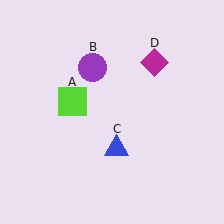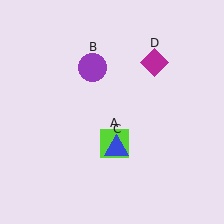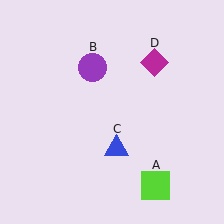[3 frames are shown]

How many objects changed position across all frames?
1 object changed position: lime square (object A).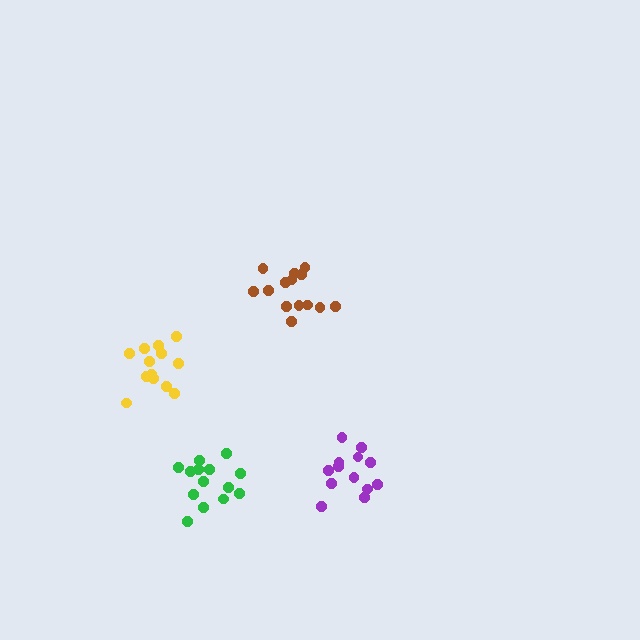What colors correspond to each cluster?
The clusters are colored: brown, purple, green, yellow.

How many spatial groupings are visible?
There are 4 spatial groupings.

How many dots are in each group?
Group 1: 14 dots, Group 2: 13 dots, Group 3: 14 dots, Group 4: 13 dots (54 total).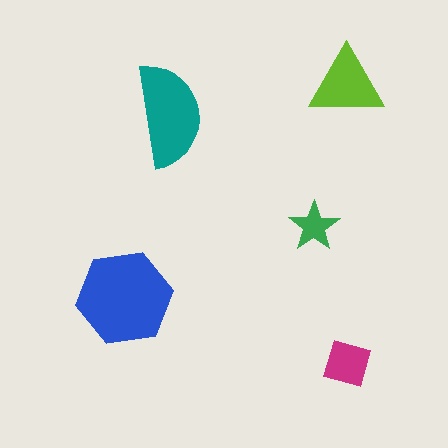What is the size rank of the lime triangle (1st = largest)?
3rd.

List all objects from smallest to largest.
The green star, the magenta diamond, the lime triangle, the teal semicircle, the blue hexagon.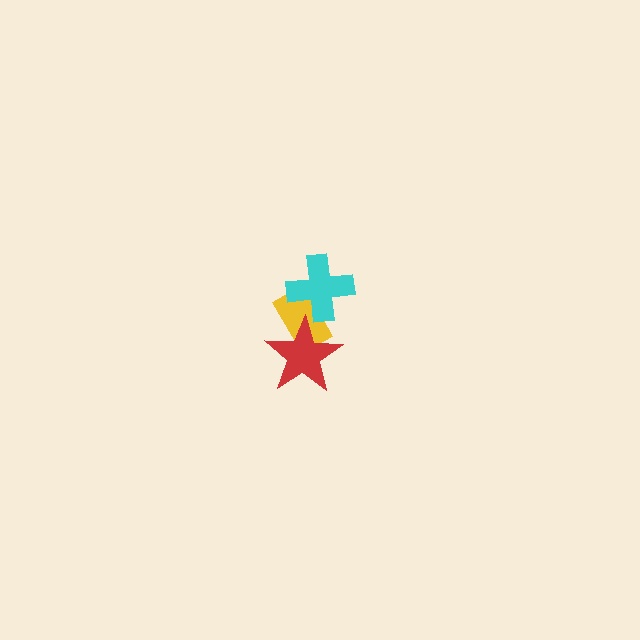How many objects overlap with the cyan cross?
1 object overlaps with the cyan cross.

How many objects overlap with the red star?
1 object overlaps with the red star.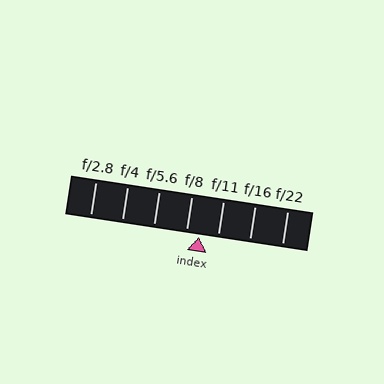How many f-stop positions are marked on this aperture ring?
There are 7 f-stop positions marked.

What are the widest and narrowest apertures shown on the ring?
The widest aperture shown is f/2.8 and the narrowest is f/22.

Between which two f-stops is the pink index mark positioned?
The index mark is between f/8 and f/11.